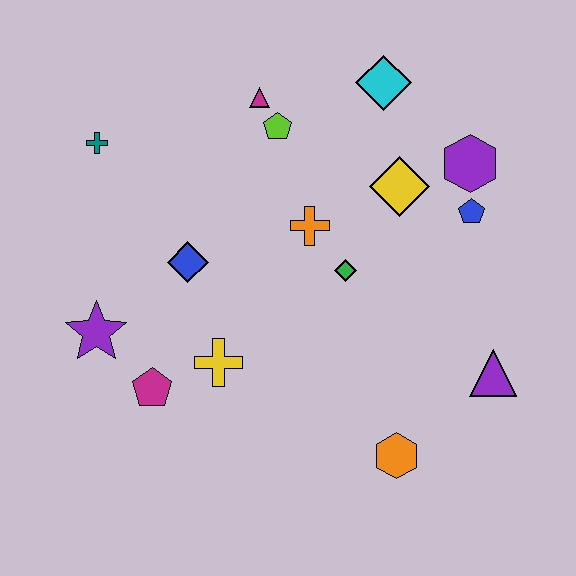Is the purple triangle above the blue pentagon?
No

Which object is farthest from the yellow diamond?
The purple star is farthest from the yellow diamond.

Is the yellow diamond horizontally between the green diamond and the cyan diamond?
No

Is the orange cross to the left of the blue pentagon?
Yes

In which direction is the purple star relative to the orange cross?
The purple star is to the left of the orange cross.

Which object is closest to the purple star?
The magenta pentagon is closest to the purple star.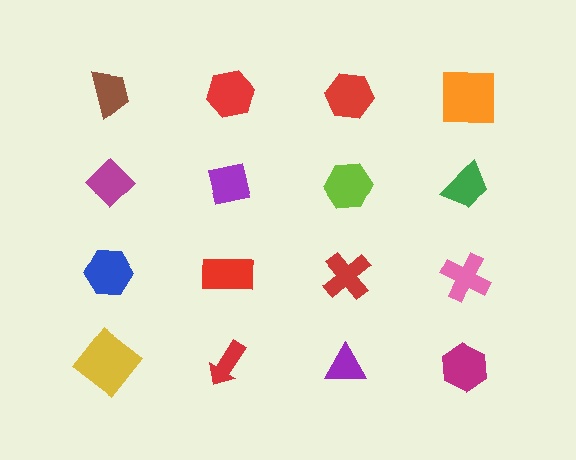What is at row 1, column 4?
An orange square.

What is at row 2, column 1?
A magenta diamond.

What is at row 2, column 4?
A green trapezoid.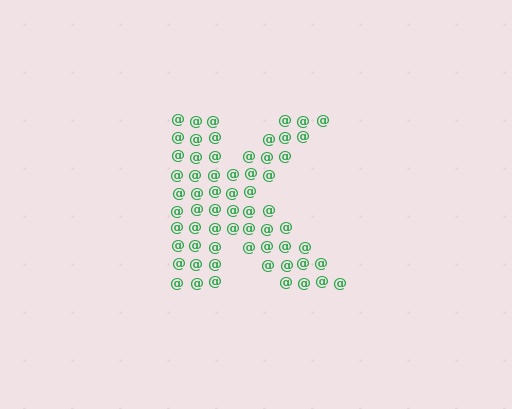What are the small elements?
The small elements are at signs.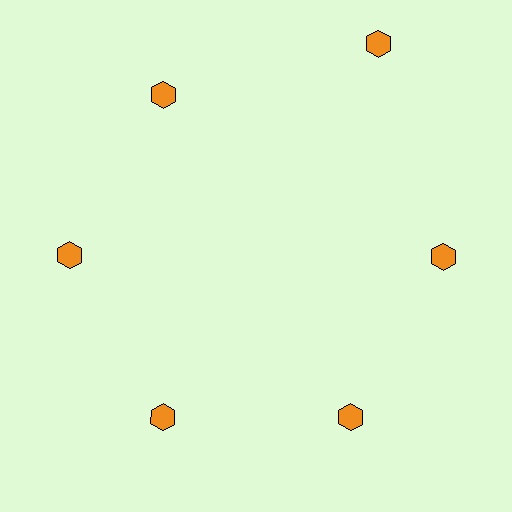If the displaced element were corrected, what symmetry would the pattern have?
It would have 6-fold rotational symmetry — the pattern would map onto itself every 60 degrees.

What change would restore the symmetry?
The symmetry would be restored by moving it inward, back onto the ring so that all 6 hexagons sit at equal angles and equal distance from the center.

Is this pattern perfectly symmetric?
No. The 6 orange hexagons are arranged in a ring, but one element near the 1 o'clock position is pushed outward from the center, breaking the 6-fold rotational symmetry.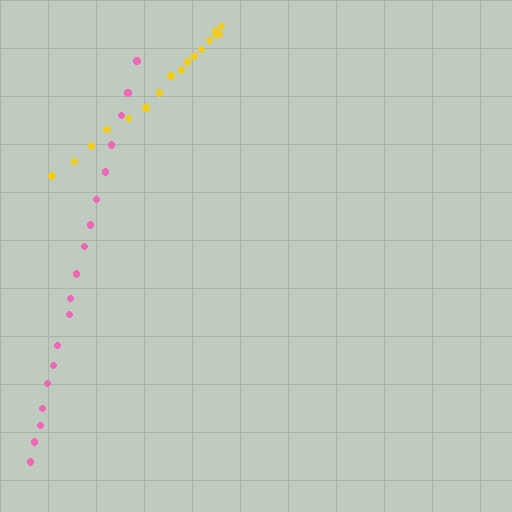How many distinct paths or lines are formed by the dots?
There are 2 distinct paths.